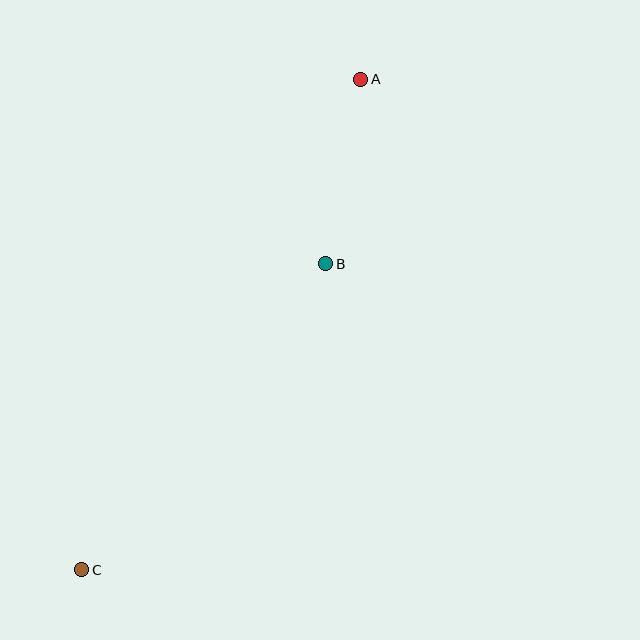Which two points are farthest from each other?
Points A and C are farthest from each other.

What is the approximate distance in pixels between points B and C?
The distance between B and C is approximately 391 pixels.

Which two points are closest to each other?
Points A and B are closest to each other.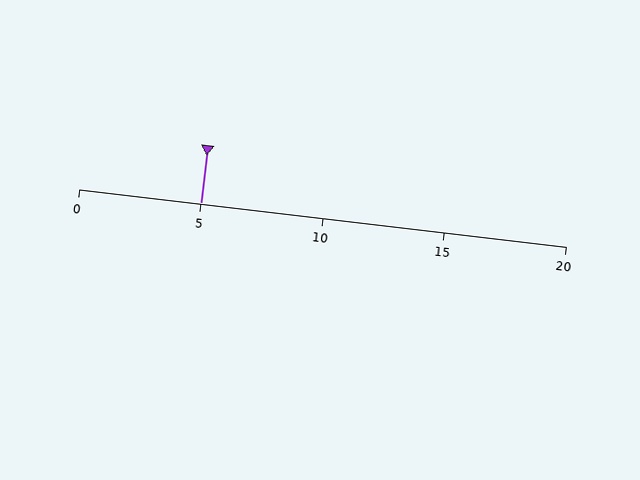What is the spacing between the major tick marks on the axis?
The major ticks are spaced 5 apart.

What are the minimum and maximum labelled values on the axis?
The axis runs from 0 to 20.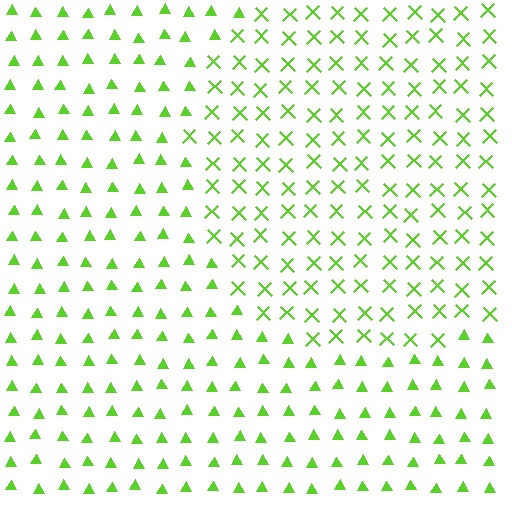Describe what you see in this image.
The image is filled with small lime elements arranged in a uniform grid. A circle-shaped region contains X marks, while the surrounding area contains triangles. The boundary is defined purely by the change in element shape.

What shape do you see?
I see a circle.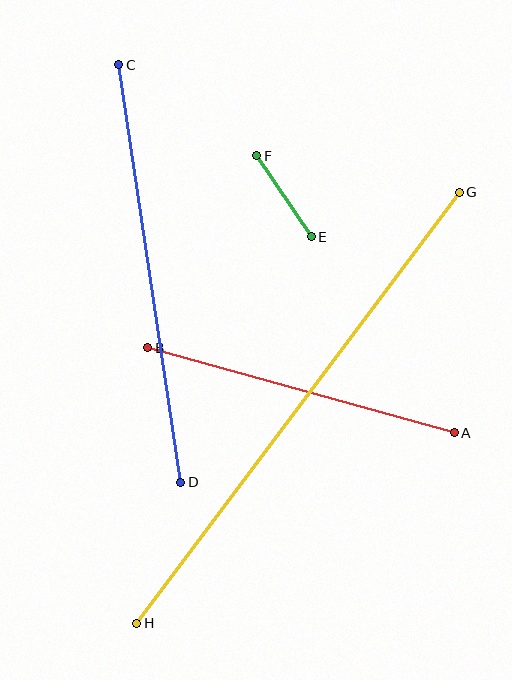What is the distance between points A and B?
The distance is approximately 318 pixels.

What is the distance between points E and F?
The distance is approximately 97 pixels.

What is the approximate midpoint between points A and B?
The midpoint is at approximately (301, 390) pixels.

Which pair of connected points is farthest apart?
Points G and H are farthest apart.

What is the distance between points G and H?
The distance is approximately 538 pixels.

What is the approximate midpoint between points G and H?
The midpoint is at approximately (298, 408) pixels.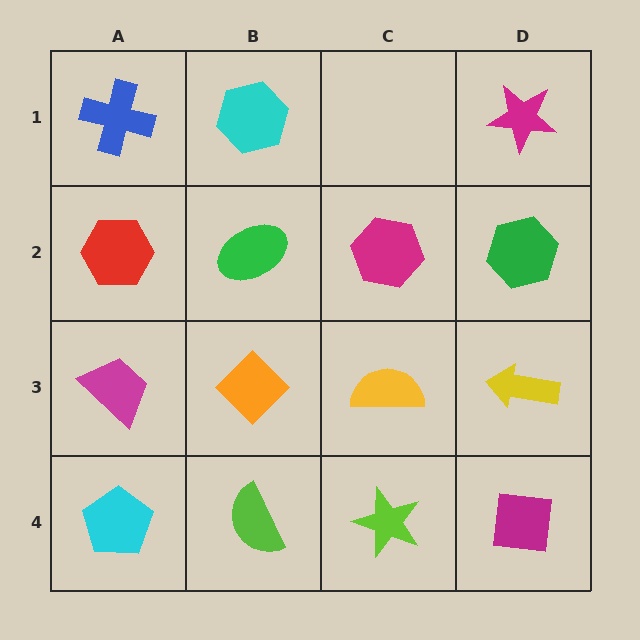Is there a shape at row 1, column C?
No, that cell is empty.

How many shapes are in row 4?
4 shapes.